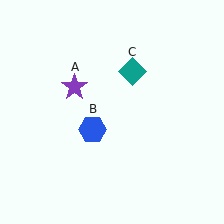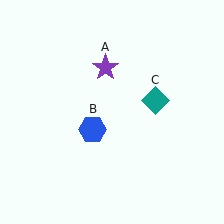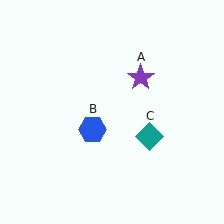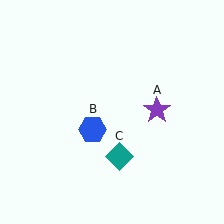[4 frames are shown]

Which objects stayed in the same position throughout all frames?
Blue hexagon (object B) remained stationary.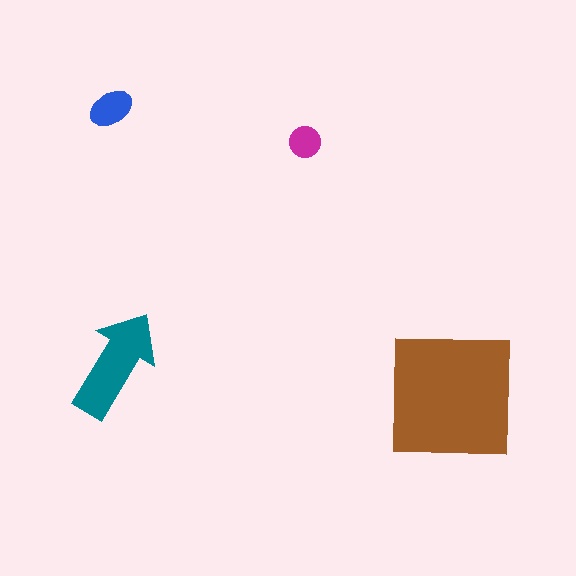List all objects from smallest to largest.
The magenta circle, the blue ellipse, the teal arrow, the brown square.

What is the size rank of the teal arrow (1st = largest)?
2nd.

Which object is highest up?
The blue ellipse is topmost.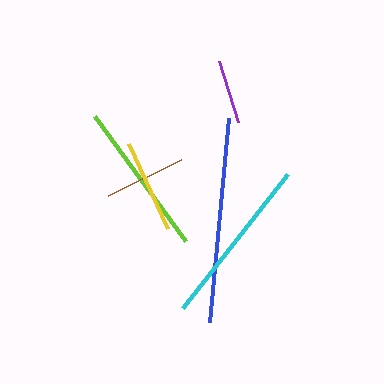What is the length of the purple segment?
The purple segment is approximately 64 pixels long.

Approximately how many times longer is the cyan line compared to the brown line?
The cyan line is approximately 2.1 times the length of the brown line.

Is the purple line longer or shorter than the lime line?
The lime line is longer than the purple line.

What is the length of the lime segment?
The lime segment is approximately 155 pixels long.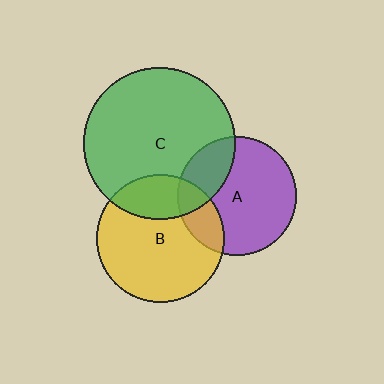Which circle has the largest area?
Circle C (green).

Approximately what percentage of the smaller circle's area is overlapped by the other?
Approximately 20%.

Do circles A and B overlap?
Yes.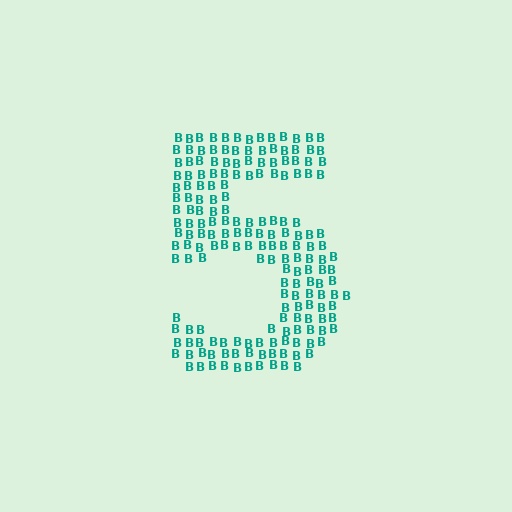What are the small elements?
The small elements are letter B's.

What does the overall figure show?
The overall figure shows the digit 5.